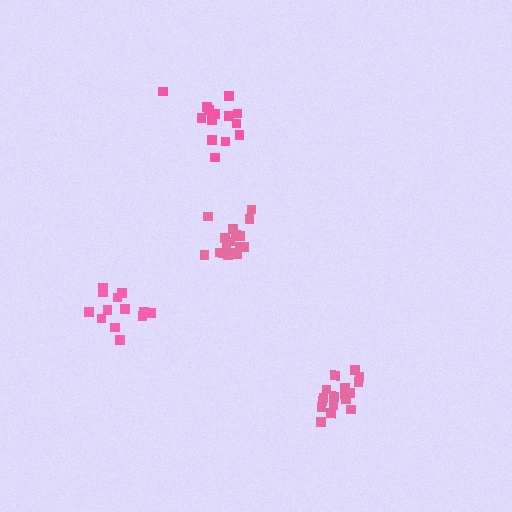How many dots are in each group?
Group 1: 17 dots, Group 2: 17 dots, Group 3: 14 dots, Group 4: 13 dots (61 total).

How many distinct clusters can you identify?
There are 4 distinct clusters.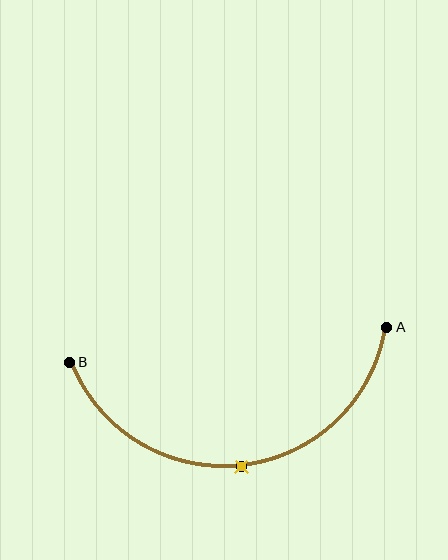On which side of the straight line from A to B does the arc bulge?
The arc bulges below the straight line connecting A and B.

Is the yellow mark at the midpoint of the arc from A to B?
Yes. The yellow mark lies on the arc at equal arc-length from both A and B — it is the arc midpoint.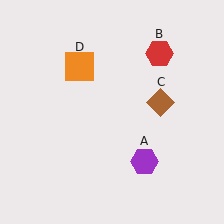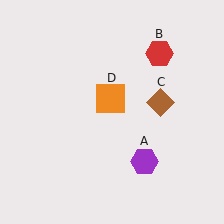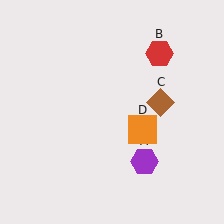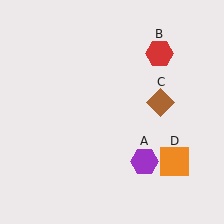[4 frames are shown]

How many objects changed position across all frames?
1 object changed position: orange square (object D).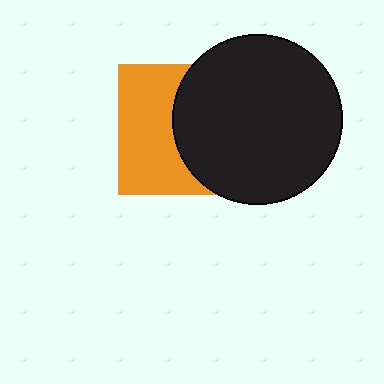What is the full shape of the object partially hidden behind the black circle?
The partially hidden object is an orange square.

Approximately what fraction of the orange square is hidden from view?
Roughly 51% of the orange square is hidden behind the black circle.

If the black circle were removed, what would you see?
You would see the complete orange square.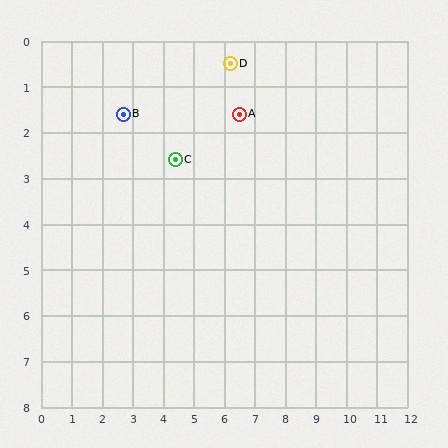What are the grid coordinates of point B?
Point B is at approximately (2.7, 1.6).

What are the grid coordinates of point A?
Point A is at approximately (6.5, 1.6).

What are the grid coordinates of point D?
Point D is at approximately (6.2, 0.5).